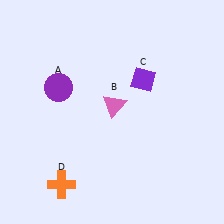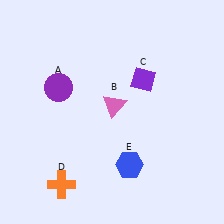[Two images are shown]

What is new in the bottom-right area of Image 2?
A blue hexagon (E) was added in the bottom-right area of Image 2.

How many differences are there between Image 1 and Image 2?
There is 1 difference between the two images.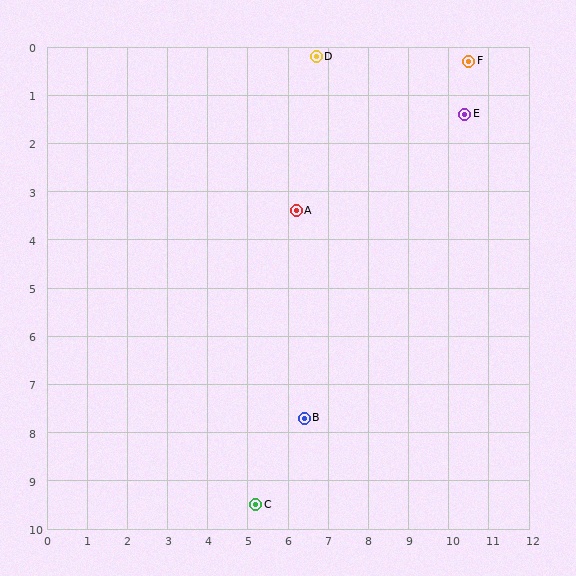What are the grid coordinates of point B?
Point B is at approximately (6.4, 7.7).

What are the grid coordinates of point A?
Point A is at approximately (6.2, 3.4).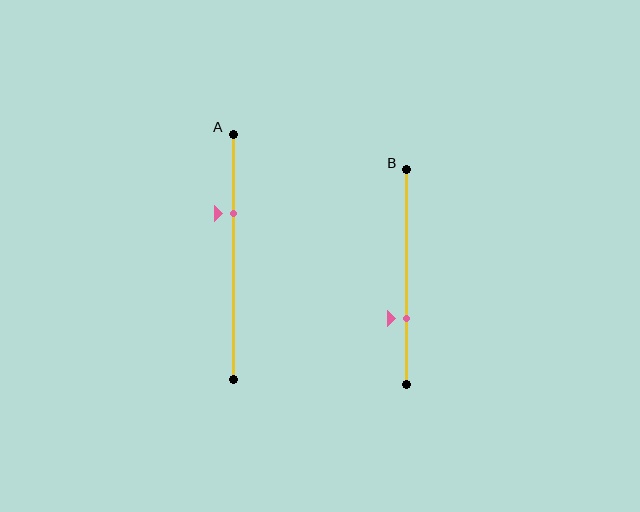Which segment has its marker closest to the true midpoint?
Segment A has its marker closest to the true midpoint.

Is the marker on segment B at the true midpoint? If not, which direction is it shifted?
No, the marker on segment B is shifted downward by about 19% of the segment length.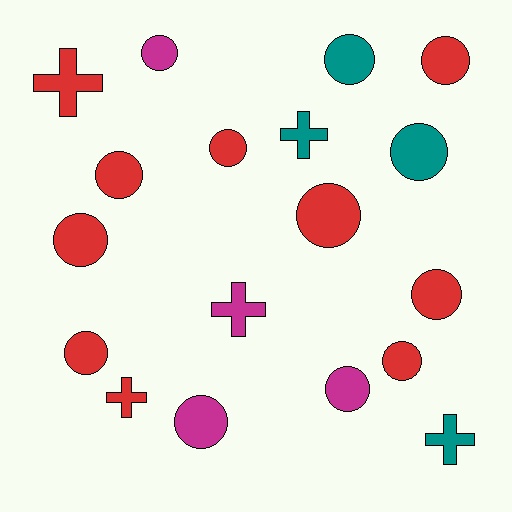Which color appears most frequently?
Red, with 10 objects.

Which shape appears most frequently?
Circle, with 13 objects.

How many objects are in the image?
There are 18 objects.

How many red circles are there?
There are 8 red circles.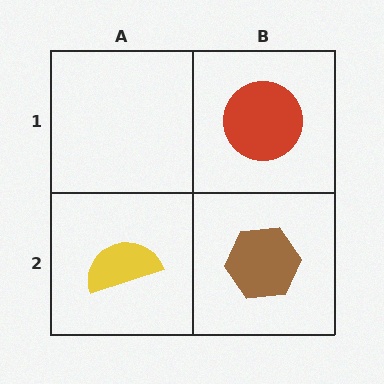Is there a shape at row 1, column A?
No, that cell is empty.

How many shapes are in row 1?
1 shape.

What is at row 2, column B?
A brown hexagon.